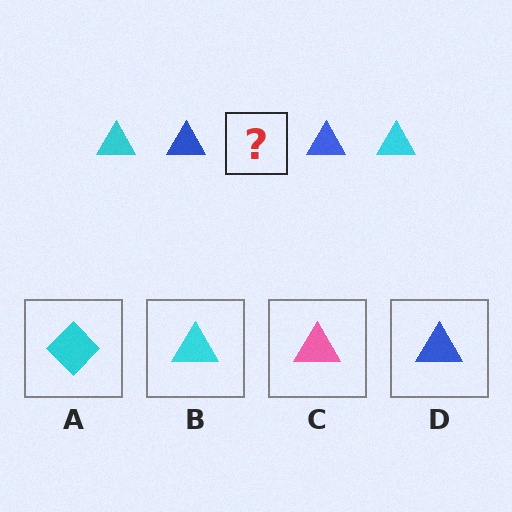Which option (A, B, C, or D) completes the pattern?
B.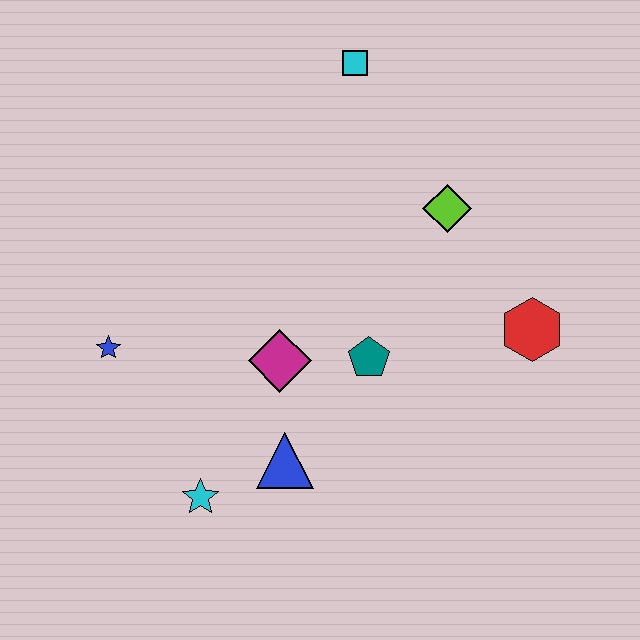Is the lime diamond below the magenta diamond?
No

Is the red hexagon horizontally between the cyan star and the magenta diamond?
No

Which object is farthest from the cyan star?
The cyan square is farthest from the cyan star.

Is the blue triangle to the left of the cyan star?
No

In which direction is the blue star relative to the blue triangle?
The blue star is to the left of the blue triangle.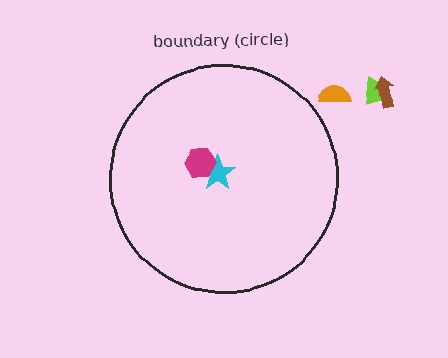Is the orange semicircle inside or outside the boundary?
Outside.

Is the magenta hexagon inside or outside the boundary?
Inside.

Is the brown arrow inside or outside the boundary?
Outside.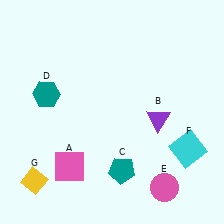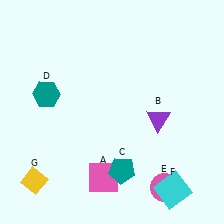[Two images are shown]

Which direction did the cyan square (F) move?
The cyan square (F) moved down.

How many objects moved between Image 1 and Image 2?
2 objects moved between the two images.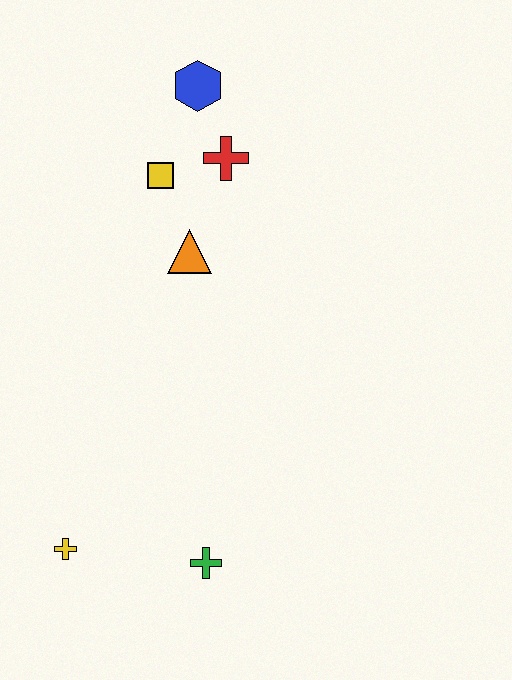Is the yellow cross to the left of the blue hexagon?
Yes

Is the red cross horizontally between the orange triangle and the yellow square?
No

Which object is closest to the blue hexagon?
The red cross is closest to the blue hexagon.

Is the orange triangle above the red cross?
No